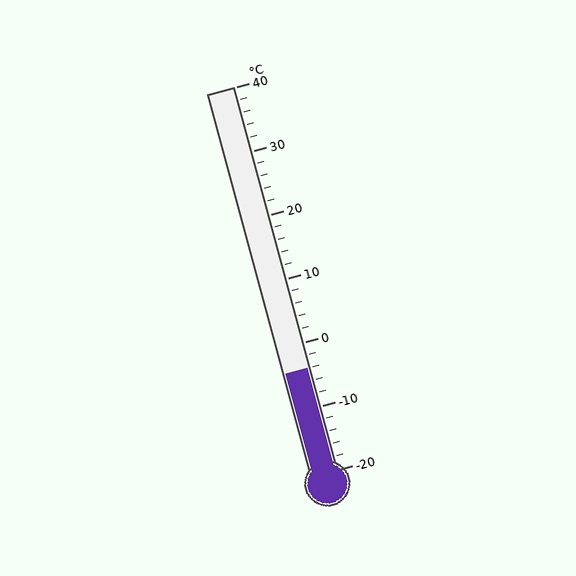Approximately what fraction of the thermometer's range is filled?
The thermometer is filled to approximately 25% of its range.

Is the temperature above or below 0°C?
The temperature is below 0°C.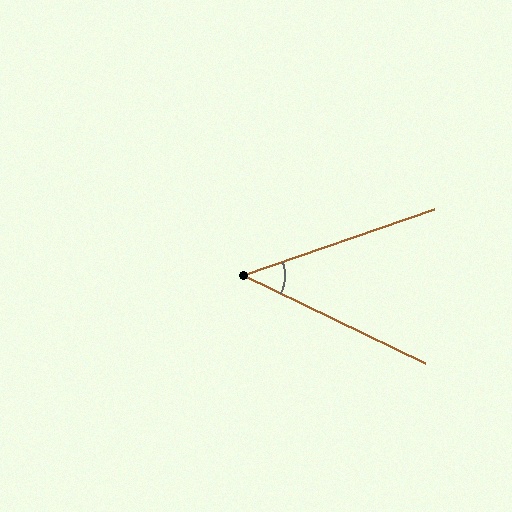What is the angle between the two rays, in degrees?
Approximately 45 degrees.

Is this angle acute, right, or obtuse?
It is acute.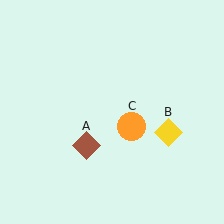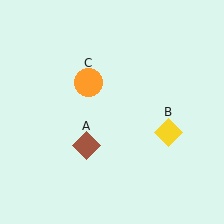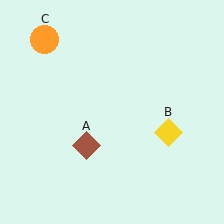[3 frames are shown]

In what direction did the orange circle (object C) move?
The orange circle (object C) moved up and to the left.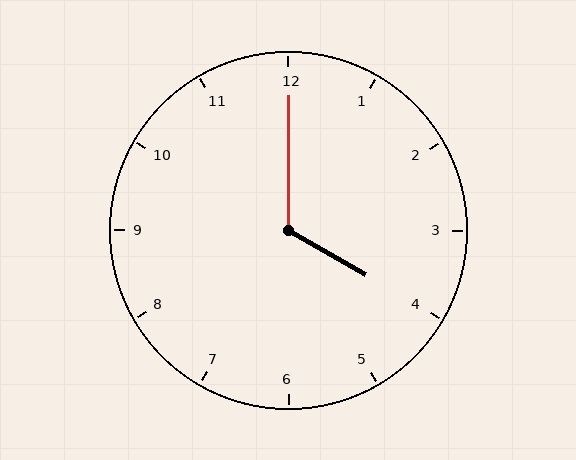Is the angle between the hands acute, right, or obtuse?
It is obtuse.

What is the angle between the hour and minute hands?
Approximately 120 degrees.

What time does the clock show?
4:00.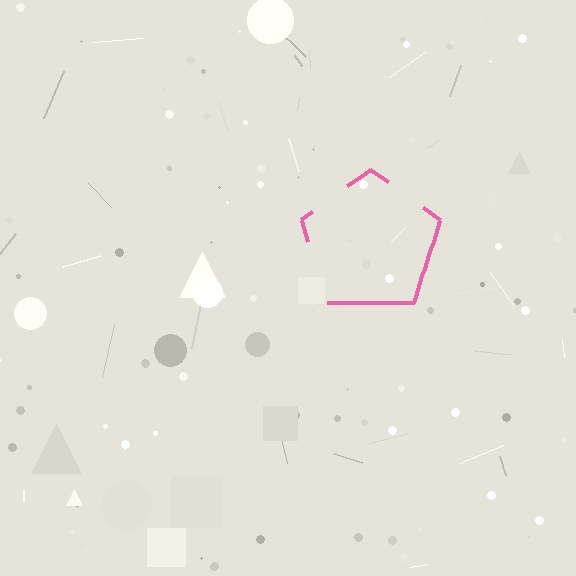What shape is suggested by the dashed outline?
The dashed outline suggests a pentagon.